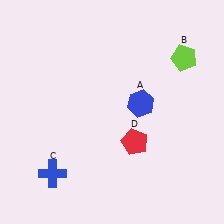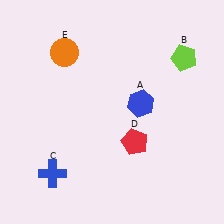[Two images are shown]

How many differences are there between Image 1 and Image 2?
There is 1 difference between the two images.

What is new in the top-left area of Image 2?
An orange circle (E) was added in the top-left area of Image 2.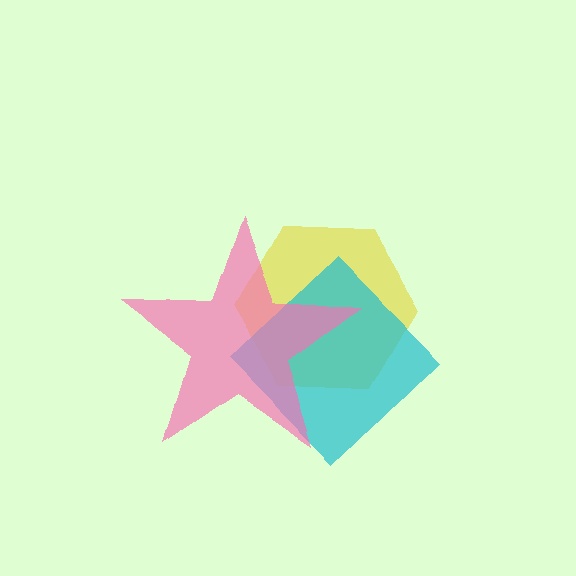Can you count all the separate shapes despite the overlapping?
Yes, there are 3 separate shapes.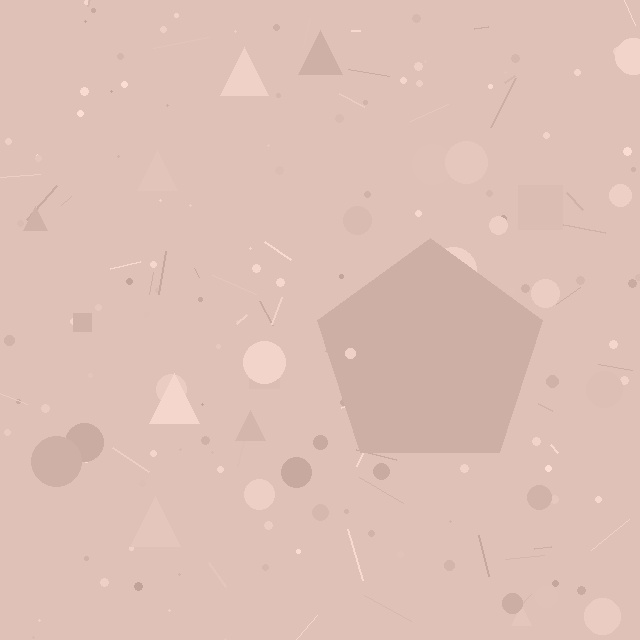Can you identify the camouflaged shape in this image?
The camouflaged shape is a pentagon.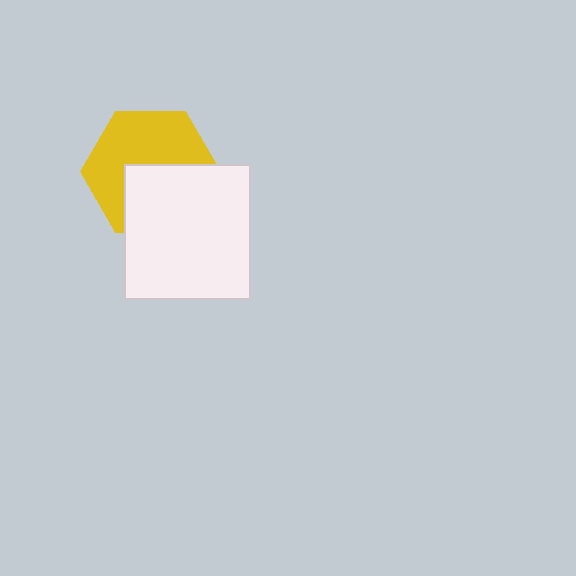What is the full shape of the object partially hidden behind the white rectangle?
The partially hidden object is a yellow hexagon.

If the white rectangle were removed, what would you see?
You would see the complete yellow hexagon.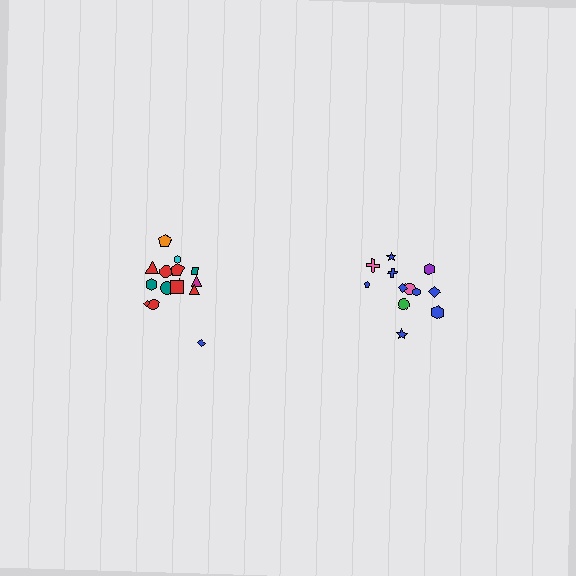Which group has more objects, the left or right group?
The left group.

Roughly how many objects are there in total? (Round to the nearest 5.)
Roughly 25 objects in total.